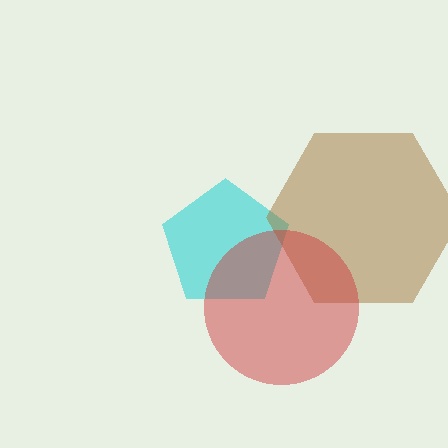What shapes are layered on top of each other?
The layered shapes are: a cyan pentagon, a brown hexagon, a red circle.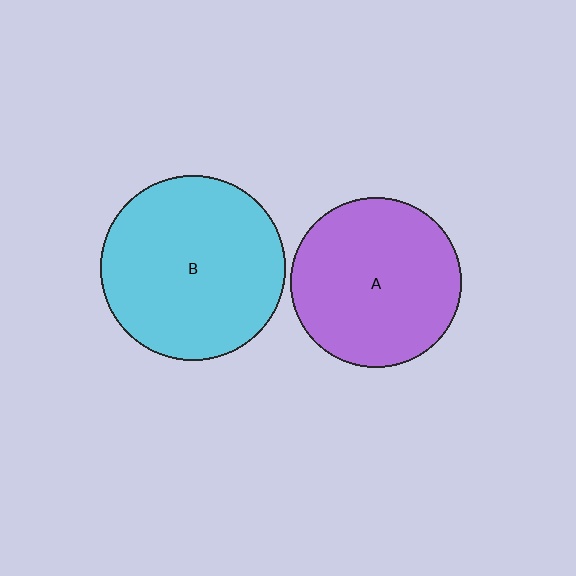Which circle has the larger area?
Circle B (cyan).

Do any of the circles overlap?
No, none of the circles overlap.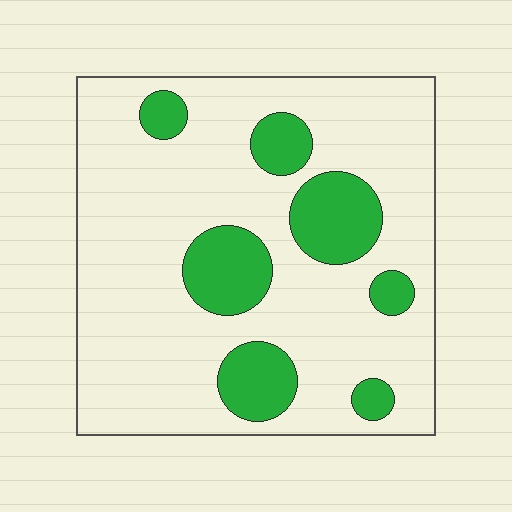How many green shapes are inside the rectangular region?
7.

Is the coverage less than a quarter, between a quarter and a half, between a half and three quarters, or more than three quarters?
Less than a quarter.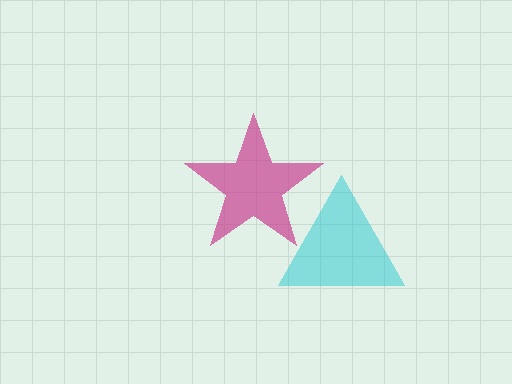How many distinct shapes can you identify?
There are 2 distinct shapes: a cyan triangle, a magenta star.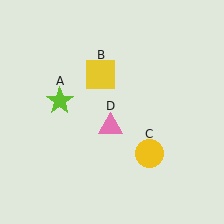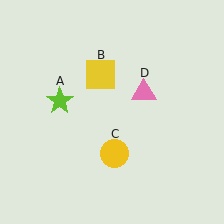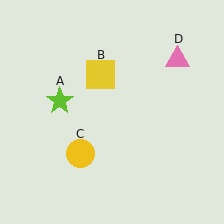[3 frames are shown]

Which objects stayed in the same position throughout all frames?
Lime star (object A) and yellow square (object B) remained stationary.